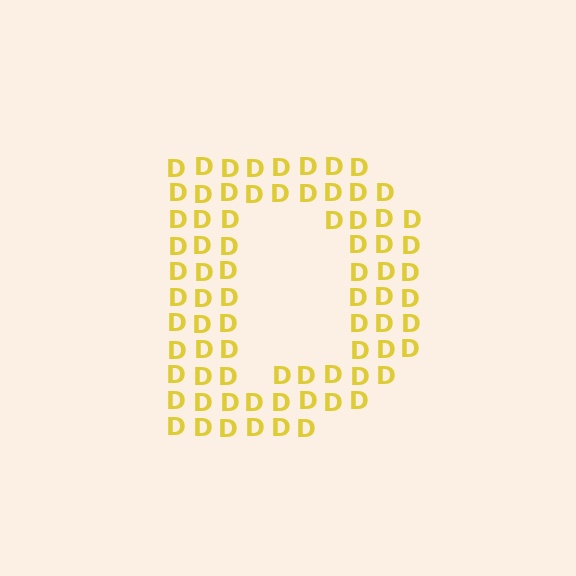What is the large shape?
The large shape is the letter D.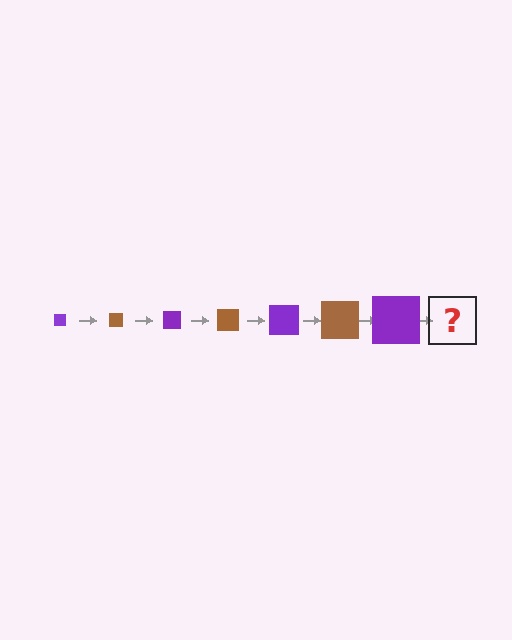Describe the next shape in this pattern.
It should be a brown square, larger than the previous one.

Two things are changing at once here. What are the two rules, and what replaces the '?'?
The two rules are that the square grows larger each step and the color cycles through purple and brown. The '?' should be a brown square, larger than the previous one.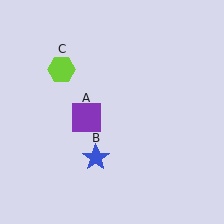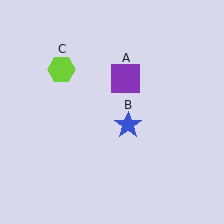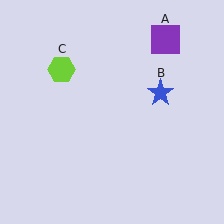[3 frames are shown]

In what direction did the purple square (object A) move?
The purple square (object A) moved up and to the right.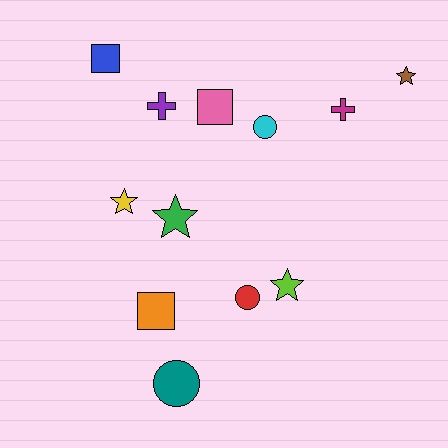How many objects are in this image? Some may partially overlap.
There are 12 objects.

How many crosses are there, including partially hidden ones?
There are 2 crosses.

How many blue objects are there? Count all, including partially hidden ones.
There is 1 blue object.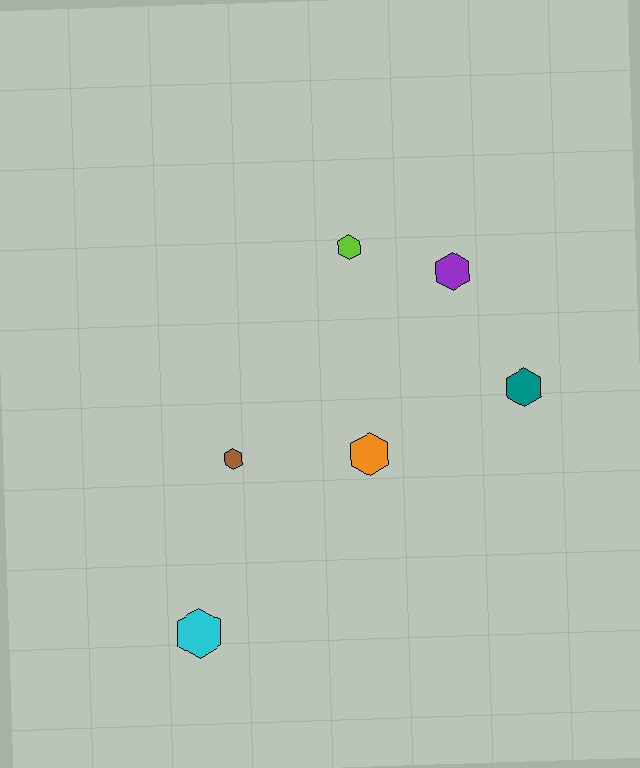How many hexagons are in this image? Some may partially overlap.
There are 6 hexagons.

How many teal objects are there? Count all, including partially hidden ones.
There is 1 teal object.